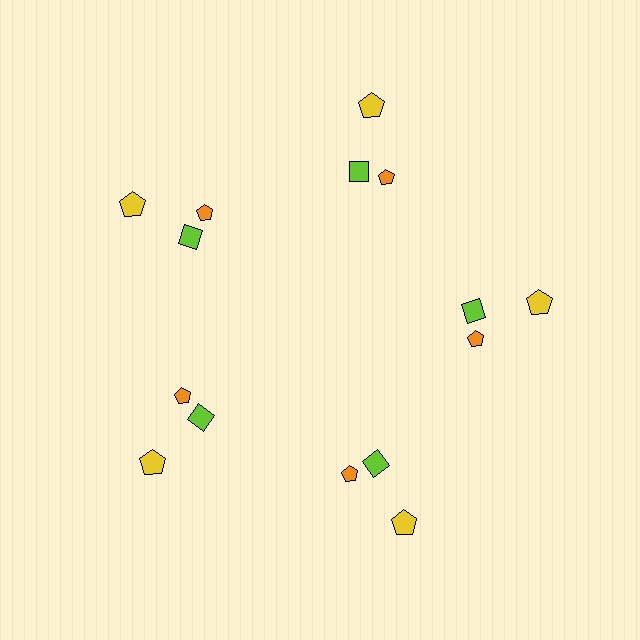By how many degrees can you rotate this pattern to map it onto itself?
The pattern maps onto itself every 72 degrees of rotation.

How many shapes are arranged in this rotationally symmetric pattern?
There are 15 shapes, arranged in 5 groups of 3.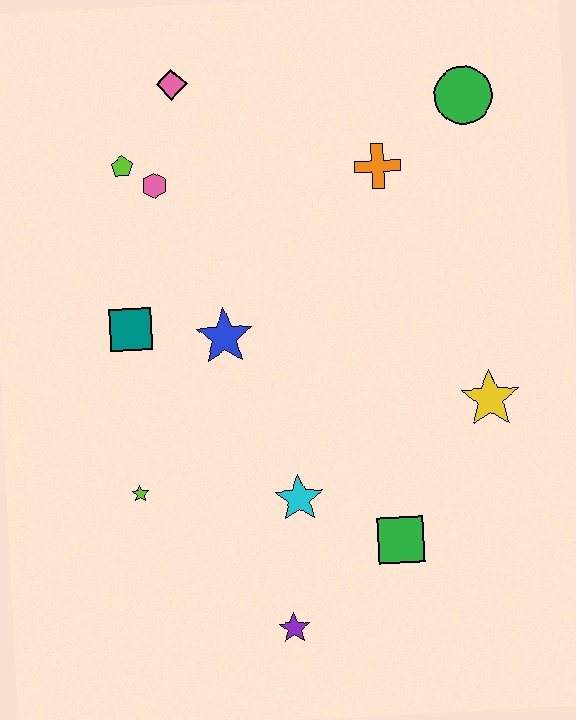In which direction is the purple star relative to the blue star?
The purple star is below the blue star.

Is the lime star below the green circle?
Yes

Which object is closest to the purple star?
The cyan star is closest to the purple star.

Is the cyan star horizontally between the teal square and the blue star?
No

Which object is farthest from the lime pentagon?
The purple star is farthest from the lime pentagon.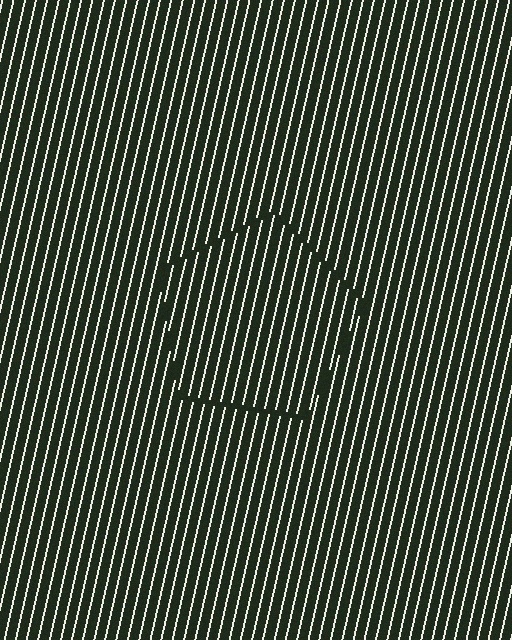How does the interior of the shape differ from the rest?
The interior of the shape contains the same grating, shifted by half a period — the contour is defined by the phase discontinuity where line-ends from the inner and outer gratings abut.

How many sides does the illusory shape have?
5 sides — the line-ends trace a pentagon.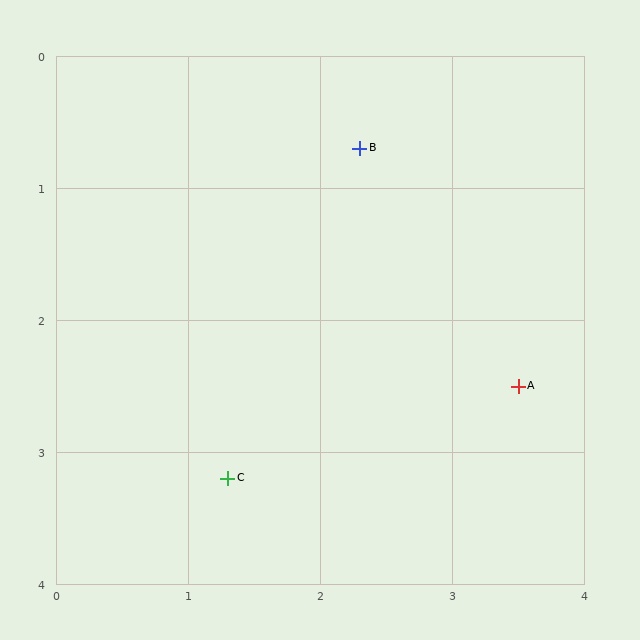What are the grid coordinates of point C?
Point C is at approximately (1.3, 3.2).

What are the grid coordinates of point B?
Point B is at approximately (2.3, 0.7).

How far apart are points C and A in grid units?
Points C and A are about 2.3 grid units apart.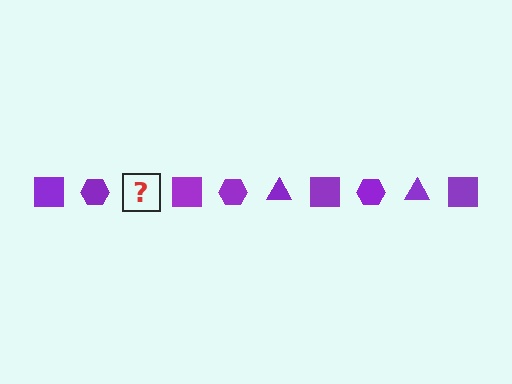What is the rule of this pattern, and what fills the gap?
The rule is that the pattern cycles through square, hexagon, triangle shapes in purple. The gap should be filled with a purple triangle.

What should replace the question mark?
The question mark should be replaced with a purple triangle.